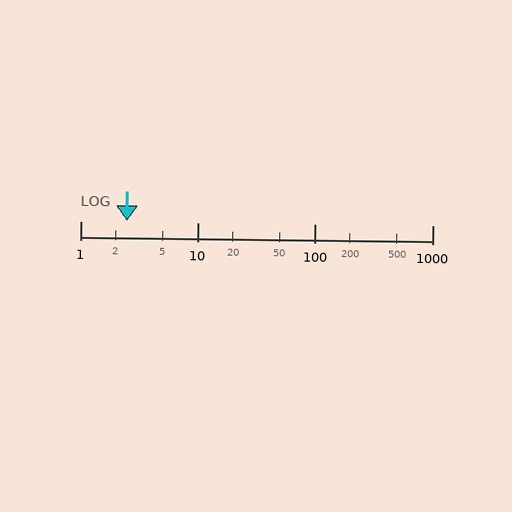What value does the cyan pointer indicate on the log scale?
The pointer indicates approximately 2.5.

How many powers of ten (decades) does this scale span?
The scale spans 3 decades, from 1 to 1000.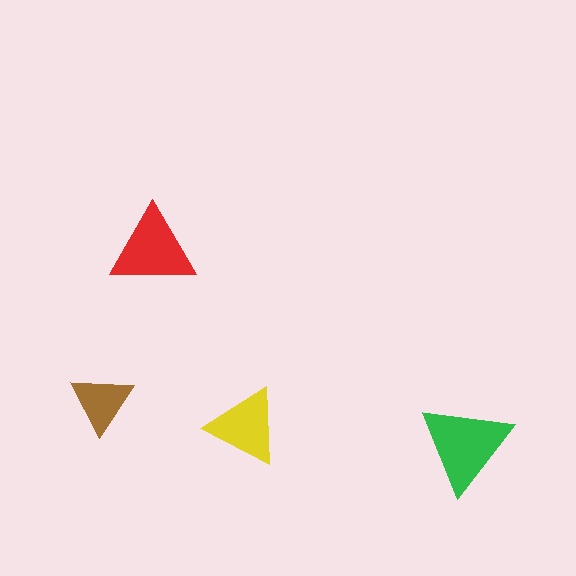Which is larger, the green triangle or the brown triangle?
The green one.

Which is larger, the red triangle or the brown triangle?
The red one.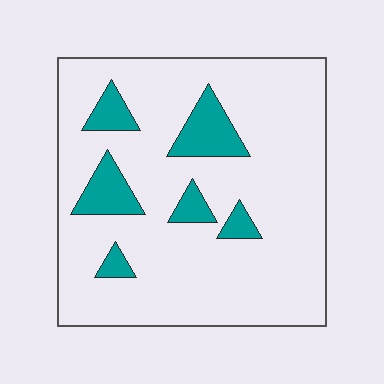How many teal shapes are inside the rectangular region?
6.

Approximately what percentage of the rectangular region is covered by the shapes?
Approximately 15%.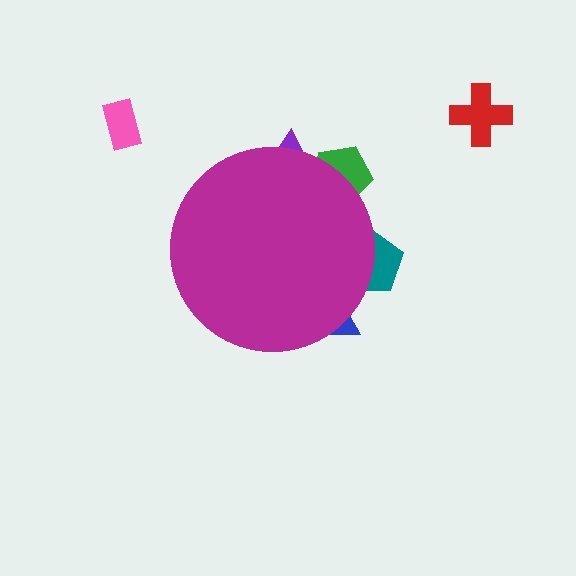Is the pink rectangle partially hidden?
No, the pink rectangle is fully visible.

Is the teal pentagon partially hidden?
Yes, the teal pentagon is partially hidden behind the magenta circle.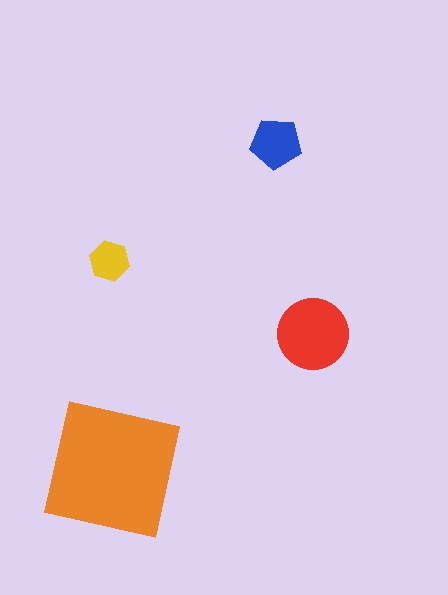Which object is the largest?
The orange square.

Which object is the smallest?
The yellow hexagon.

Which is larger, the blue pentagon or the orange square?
The orange square.